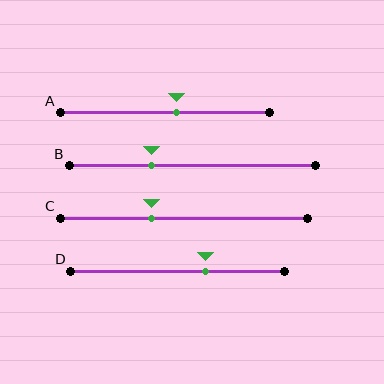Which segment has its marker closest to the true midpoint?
Segment A has its marker closest to the true midpoint.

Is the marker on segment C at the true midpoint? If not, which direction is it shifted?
No, the marker on segment C is shifted to the left by about 13% of the segment length.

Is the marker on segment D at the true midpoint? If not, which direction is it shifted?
No, the marker on segment D is shifted to the right by about 13% of the segment length.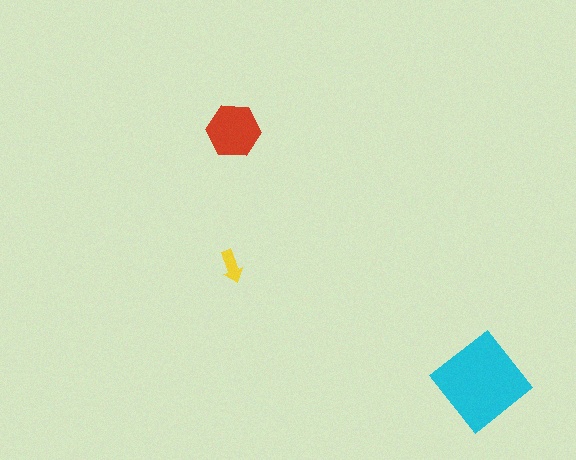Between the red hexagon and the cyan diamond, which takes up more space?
The cyan diamond.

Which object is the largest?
The cyan diamond.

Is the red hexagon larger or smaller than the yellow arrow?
Larger.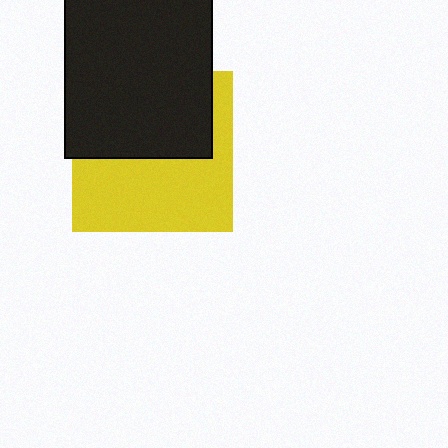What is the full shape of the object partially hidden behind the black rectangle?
The partially hidden object is a yellow square.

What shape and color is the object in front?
The object in front is a black rectangle.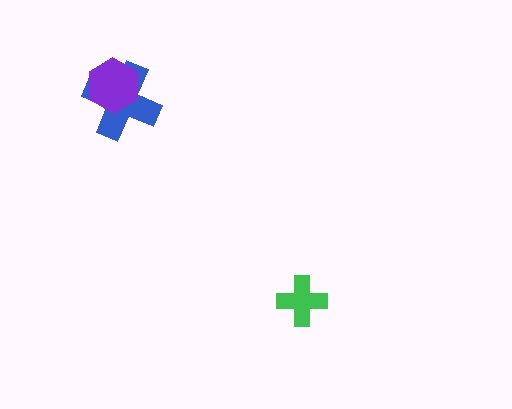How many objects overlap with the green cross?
0 objects overlap with the green cross.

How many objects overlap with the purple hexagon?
1 object overlaps with the purple hexagon.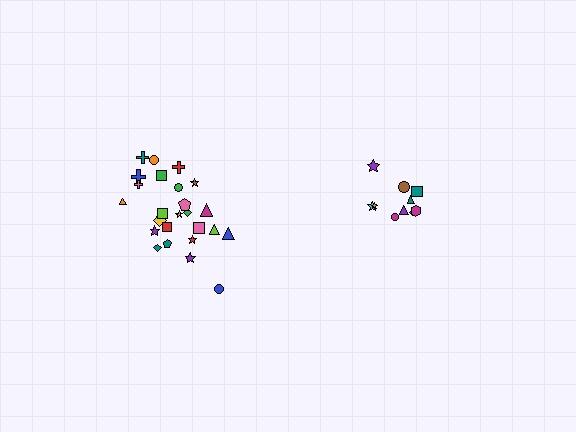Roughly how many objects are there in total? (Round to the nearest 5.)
Roughly 35 objects in total.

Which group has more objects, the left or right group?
The left group.